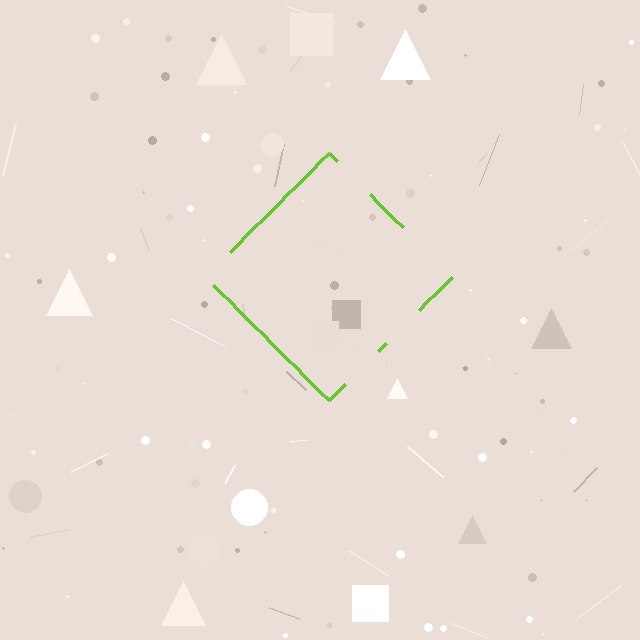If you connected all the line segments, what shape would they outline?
They would outline a diamond.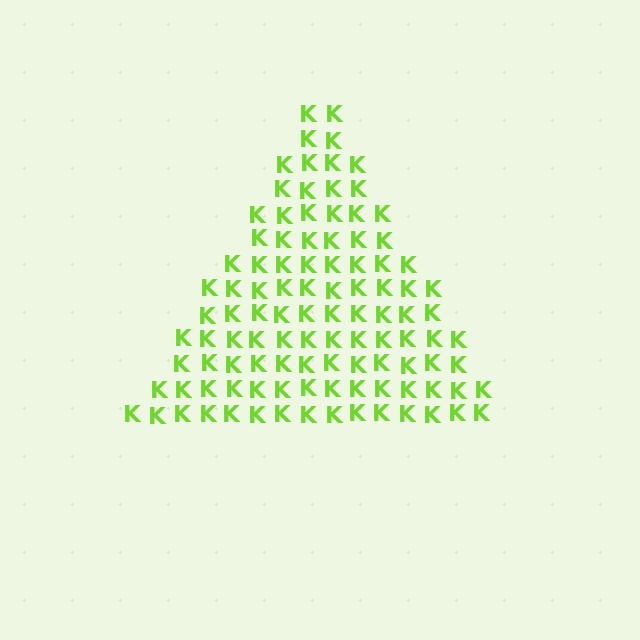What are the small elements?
The small elements are letter K's.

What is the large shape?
The large shape is a triangle.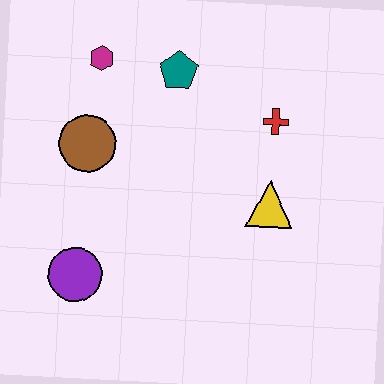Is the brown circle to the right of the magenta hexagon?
No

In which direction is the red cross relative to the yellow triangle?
The red cross is above the yellow triangle.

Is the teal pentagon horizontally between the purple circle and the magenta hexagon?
No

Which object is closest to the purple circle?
The brown circle is closest to the purple circle.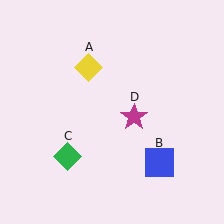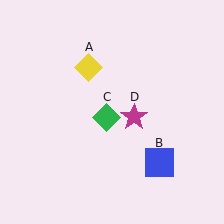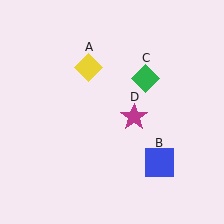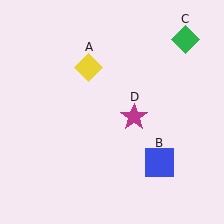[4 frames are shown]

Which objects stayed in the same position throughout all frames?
Yellow diamond (object A) and blue square (object B) and magenta star (object D) remained stationary.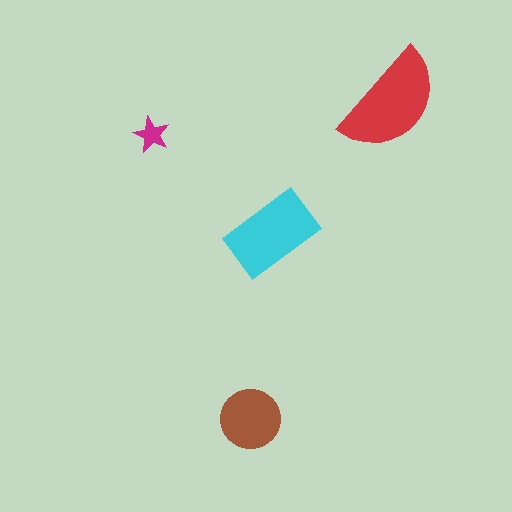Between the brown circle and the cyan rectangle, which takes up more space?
The cyan rectangle.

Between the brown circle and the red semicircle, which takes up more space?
The red semicircle.